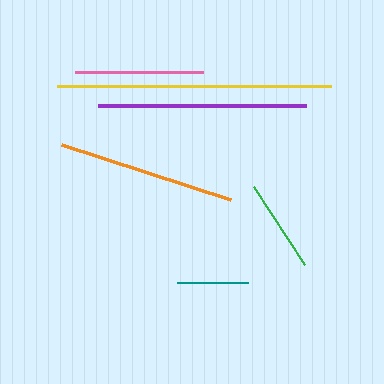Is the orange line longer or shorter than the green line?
The orange line is longer than the green line.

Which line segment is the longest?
The yellow line is the longest at approximately 274 pixels.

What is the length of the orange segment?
The orange segment is approximately 178 pixels long.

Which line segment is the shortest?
The teal line is the shortest at approximately 71 pixels.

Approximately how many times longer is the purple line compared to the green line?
The purple line is approximately 2.2 times the length of the green line.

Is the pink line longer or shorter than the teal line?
The pink line is longer than the teal line.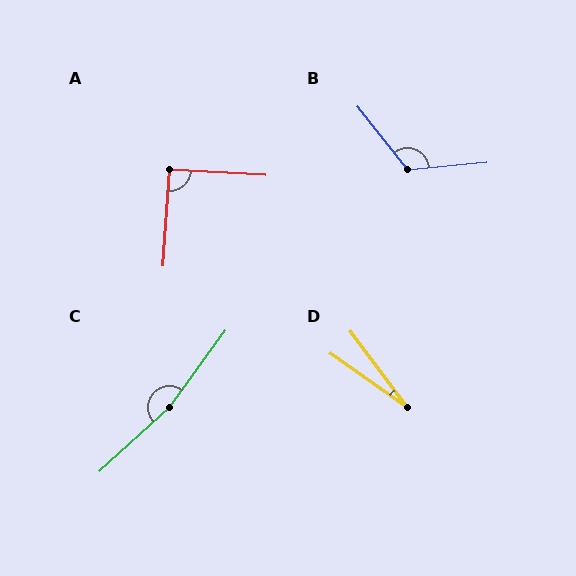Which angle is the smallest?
D, at approximately 18 degrees.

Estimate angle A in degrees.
Approximately 91 degrees.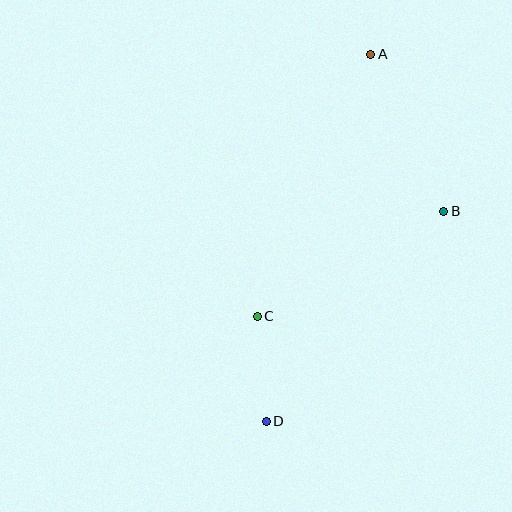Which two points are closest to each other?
Points C and D are closest to each other.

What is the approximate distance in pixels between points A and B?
The distance between A and B is approximately 173 pixels.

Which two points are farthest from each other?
Points A and D are farthest from each other.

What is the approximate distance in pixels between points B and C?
The distance between B and C is approximately 214 pixels.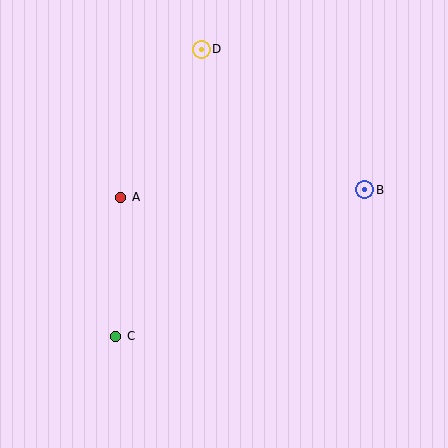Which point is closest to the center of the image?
Point A at (121, 197) is closest to the center.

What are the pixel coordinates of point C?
Point C is at (116, 336).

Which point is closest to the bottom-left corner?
Point C is closest to the bottom-left corner.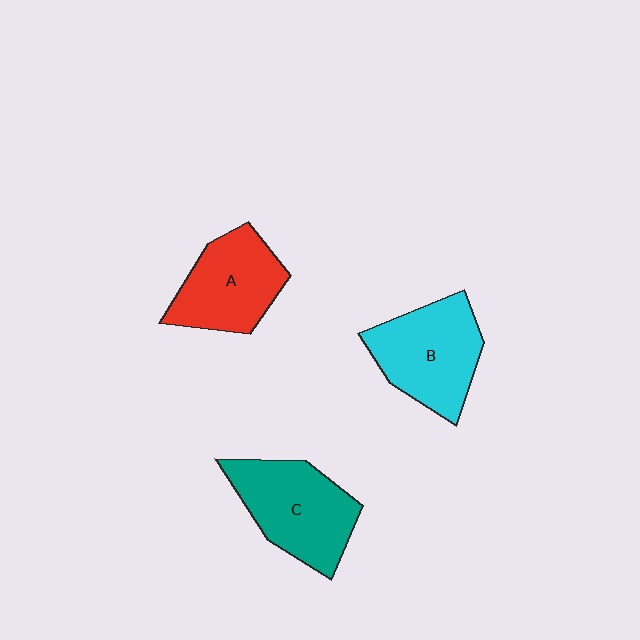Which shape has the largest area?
Shape C (teal).